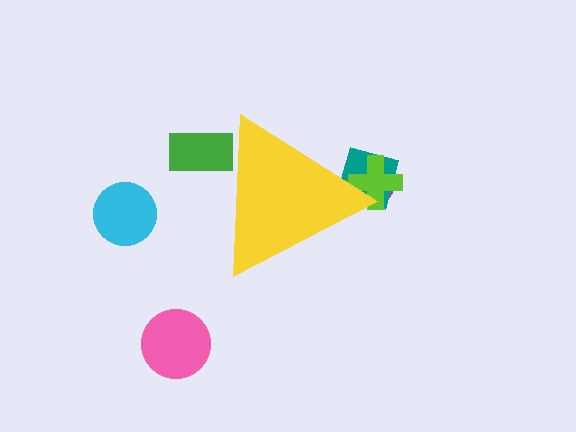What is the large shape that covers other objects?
A yellow triangle.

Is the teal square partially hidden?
Yes, the teal square is partially hidden behind the yellow triangle.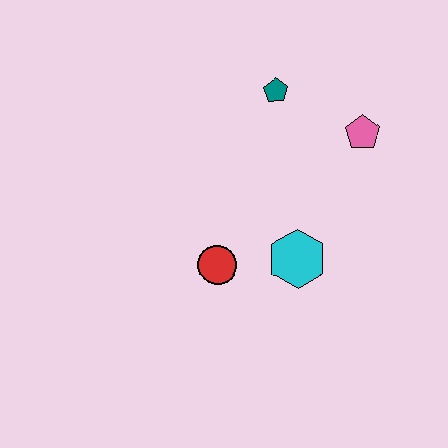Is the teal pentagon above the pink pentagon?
Yes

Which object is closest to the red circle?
The cyan hexagon is closest to the red circle.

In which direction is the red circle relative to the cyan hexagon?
The red circle is to the left of the cyan hexagon.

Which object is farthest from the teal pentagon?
The red circle is farthest from the teal pentagon.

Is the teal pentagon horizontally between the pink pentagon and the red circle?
Yes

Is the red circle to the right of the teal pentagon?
No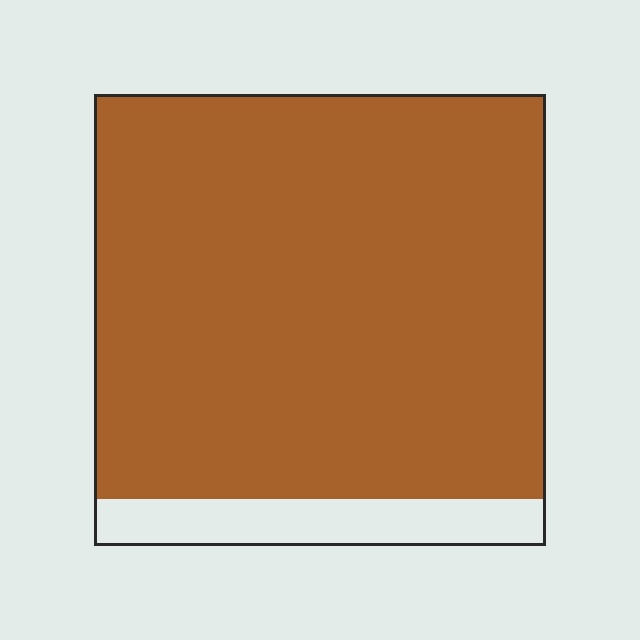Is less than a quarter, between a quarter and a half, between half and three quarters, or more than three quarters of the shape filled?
More than three quarters.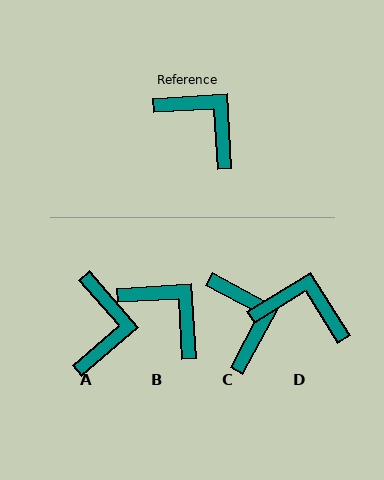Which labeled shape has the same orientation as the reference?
B.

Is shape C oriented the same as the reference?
No, it is off by about 32 degrees.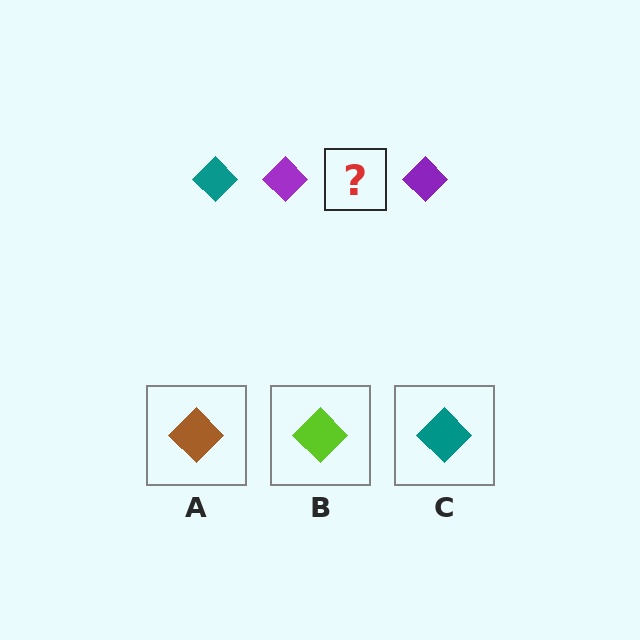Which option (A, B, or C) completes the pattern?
C.